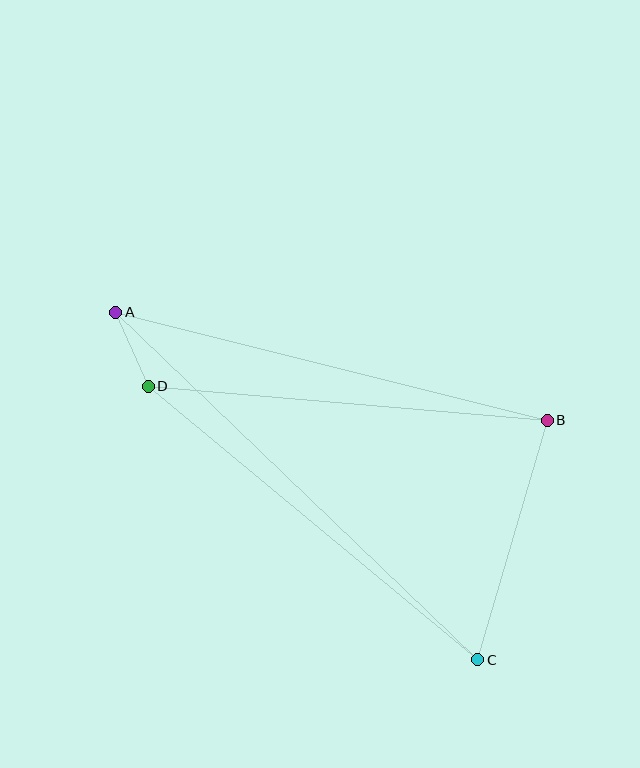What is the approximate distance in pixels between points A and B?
The distance between A and B is approximately 445 pixels.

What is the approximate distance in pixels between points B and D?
The distance between B and D is approximately 401 pixels.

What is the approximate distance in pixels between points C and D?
The distance between C and D is approximately 428 pixels.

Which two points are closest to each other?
Points A and D are closest to each other.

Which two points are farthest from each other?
Points A and C are farthest from each other.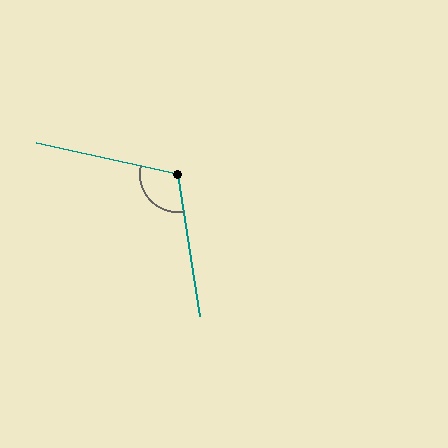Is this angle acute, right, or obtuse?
It is obtuse.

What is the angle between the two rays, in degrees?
Approximately 111 degrees.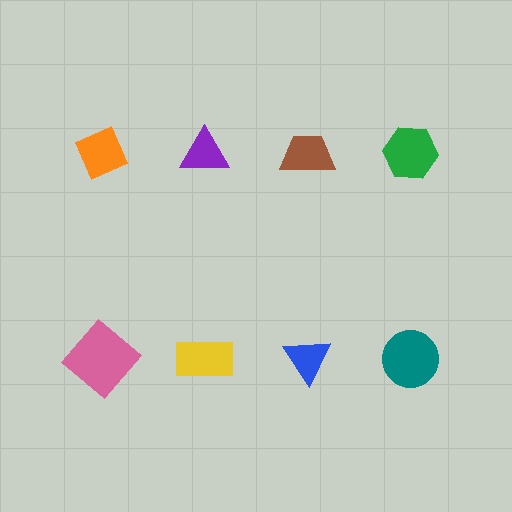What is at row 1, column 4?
A green hexagon.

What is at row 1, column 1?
An orange diamond.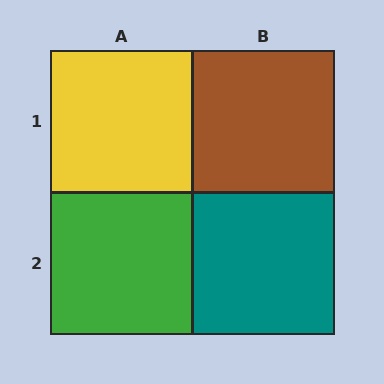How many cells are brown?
1 cell is brown.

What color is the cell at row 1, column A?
Yellow.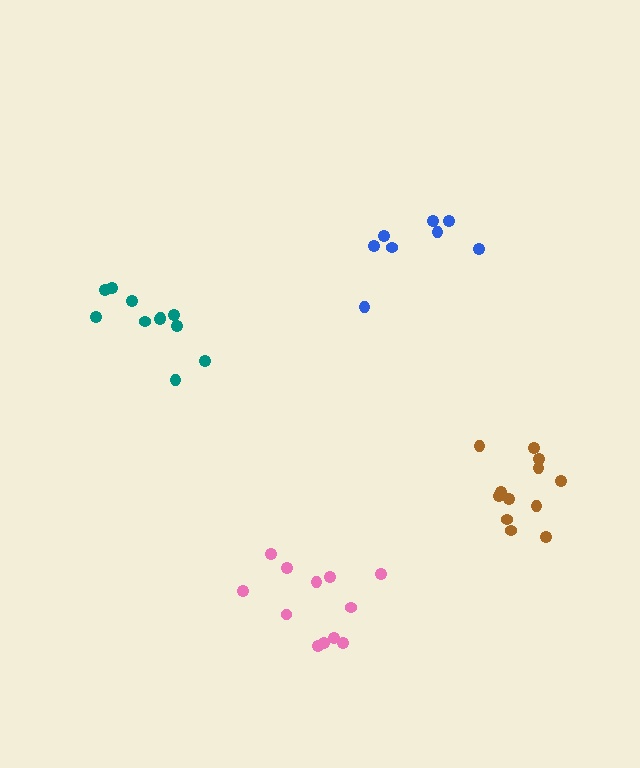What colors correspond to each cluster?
The clusters are colored: blue, teal, pink, brown.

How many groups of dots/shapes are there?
There are 4 groups.